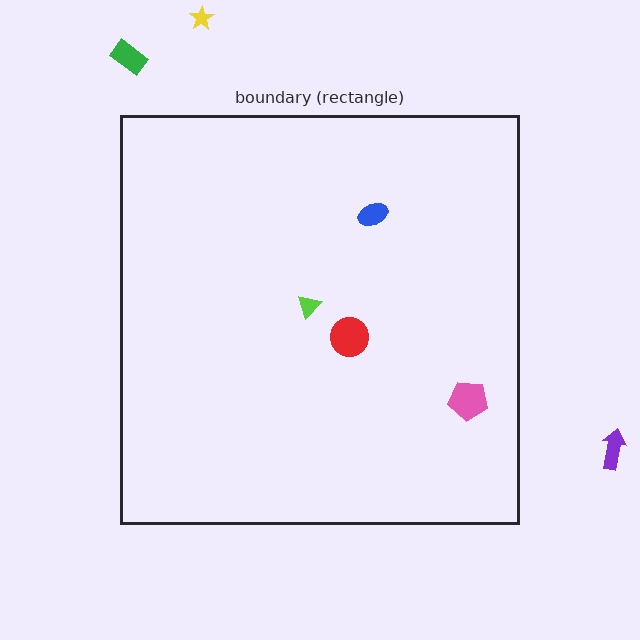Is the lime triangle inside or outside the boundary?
Inside.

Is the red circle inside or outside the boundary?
Inside.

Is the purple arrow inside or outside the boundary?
Outside.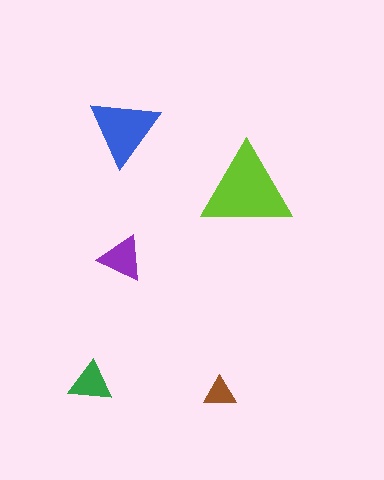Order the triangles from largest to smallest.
the lime one, the blue one, the purple one, the green one, the brown one.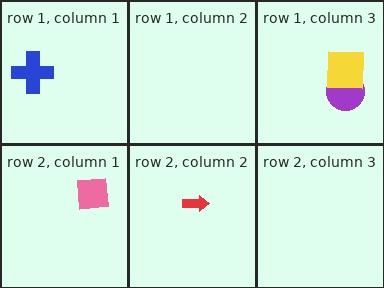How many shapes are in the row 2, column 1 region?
1.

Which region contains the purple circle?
The row 1, column 3 region.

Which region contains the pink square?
The row 2, column 1 region.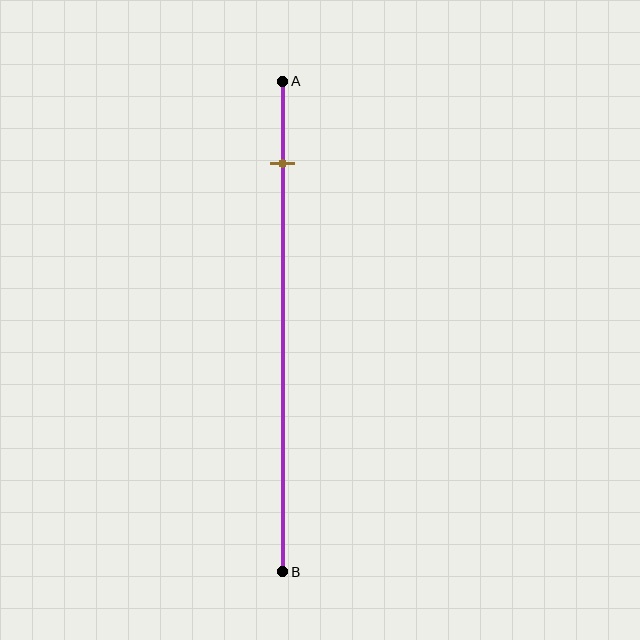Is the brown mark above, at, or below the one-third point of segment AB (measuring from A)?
The brown mark is above the one-third point of segment AB.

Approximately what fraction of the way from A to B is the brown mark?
The brown mark is approximately 15% of the way from A to B.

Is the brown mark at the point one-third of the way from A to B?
No, the mark is at about 15% from A, not at the 33% one-third point.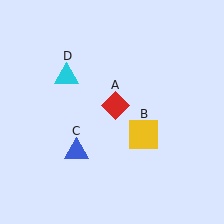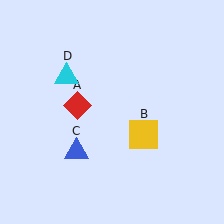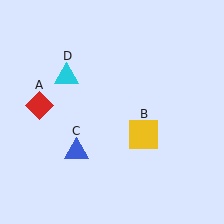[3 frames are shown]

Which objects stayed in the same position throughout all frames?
Yellow square (object B) and blue triangle (object C) and cyan triangle (object D) remained stationary.